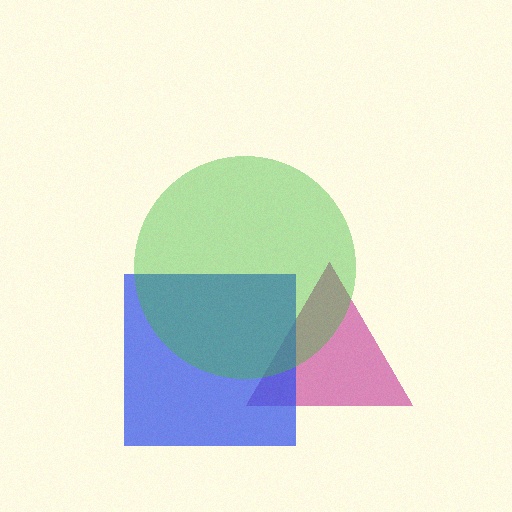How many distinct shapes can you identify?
There are 3 distinct shapes: a magenta triangle, a blue square, a green circle.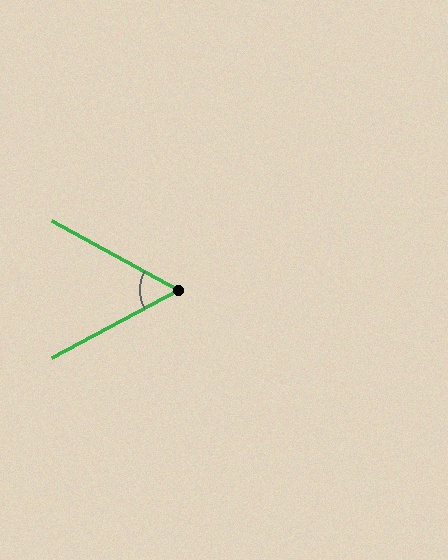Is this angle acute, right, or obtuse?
It is acute.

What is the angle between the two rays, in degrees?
Approximately 57 degrees.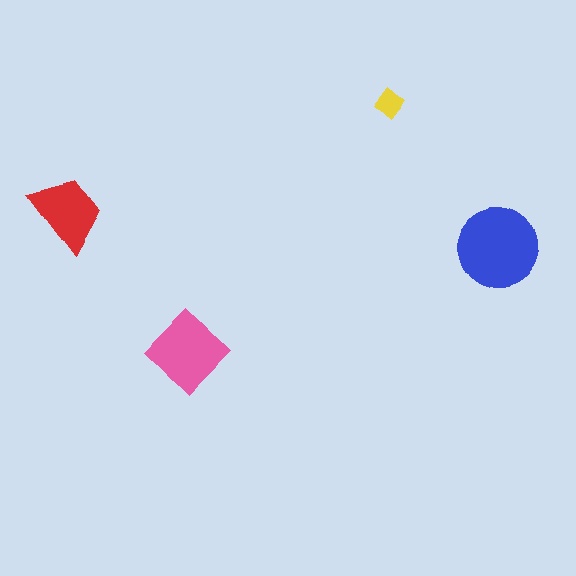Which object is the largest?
The blue circle.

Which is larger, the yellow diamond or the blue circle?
The blue circle.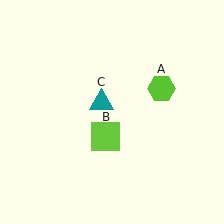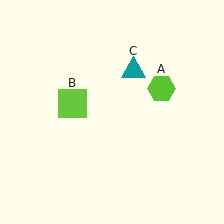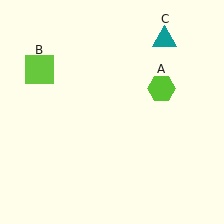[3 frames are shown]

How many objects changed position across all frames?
2 objects changed position: lime square (object B), teal triangle (object C).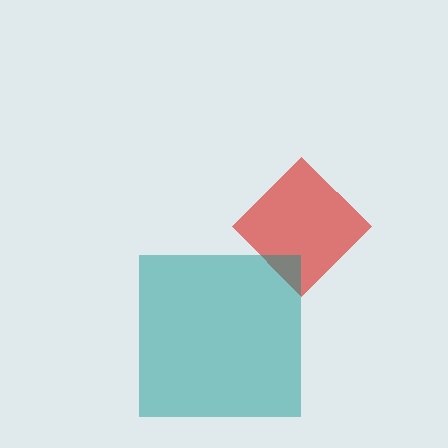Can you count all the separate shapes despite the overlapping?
Yes, there are 2 separate shapes.